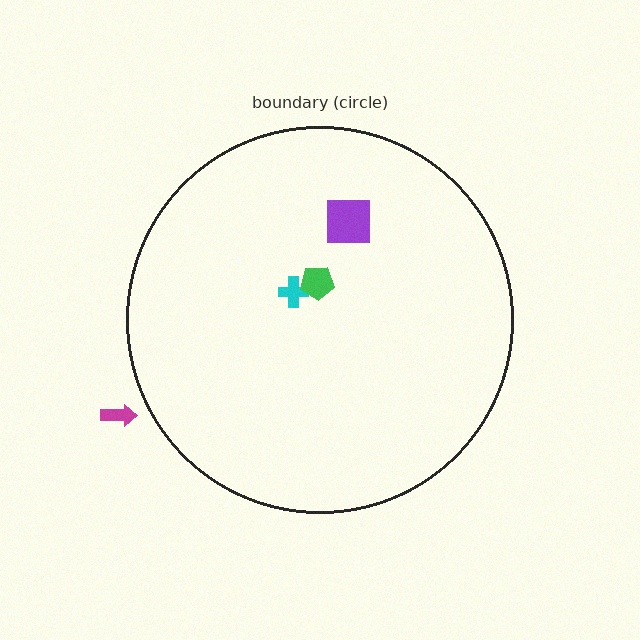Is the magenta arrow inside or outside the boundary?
Outside.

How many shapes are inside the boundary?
3 inside, 1 outside.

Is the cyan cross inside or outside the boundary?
Inside.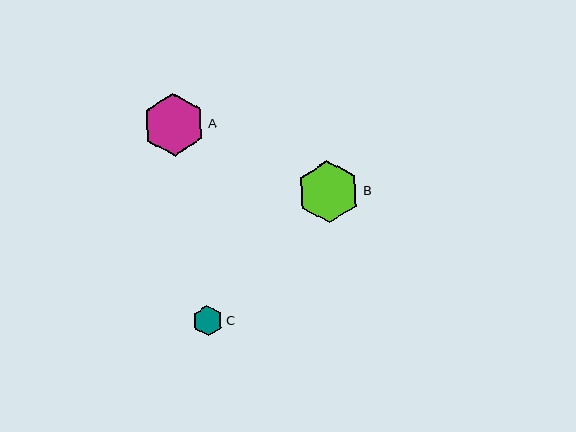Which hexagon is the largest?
Hexagon A is the largest with a size of approximately 62 pixels.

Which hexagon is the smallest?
Hexagon C is the smallest with a size of approximately 30 pixels.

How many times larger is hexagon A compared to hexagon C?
Hexagon A is approximately 2.1 times the size of hexagon C.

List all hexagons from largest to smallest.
From largest to smallest: A, B, C.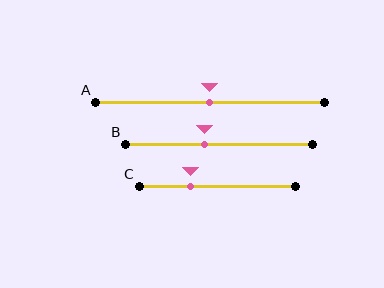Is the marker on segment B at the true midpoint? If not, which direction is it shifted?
No, the marker on segment B is shifted to the left by about 8% of the segment length.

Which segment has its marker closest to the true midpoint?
Segment A has its marker closest to the true midpoint.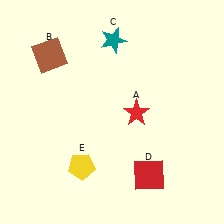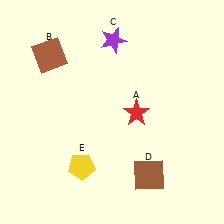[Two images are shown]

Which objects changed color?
C changed from teal to purple. D changed from red to brown.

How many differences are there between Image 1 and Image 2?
There are 2 differences between the two images.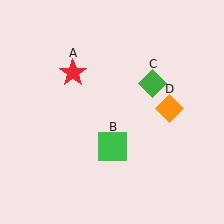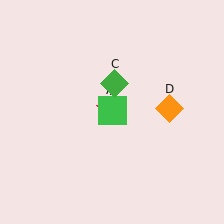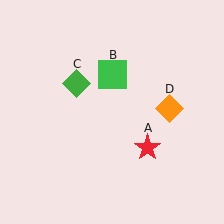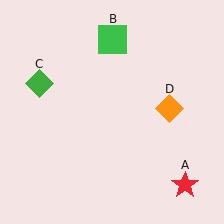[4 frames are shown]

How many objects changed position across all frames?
3 objects changed position: red star (object A), green square (object B), green diamond (object C).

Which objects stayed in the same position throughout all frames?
Orange diamond (object D) remained stationary.